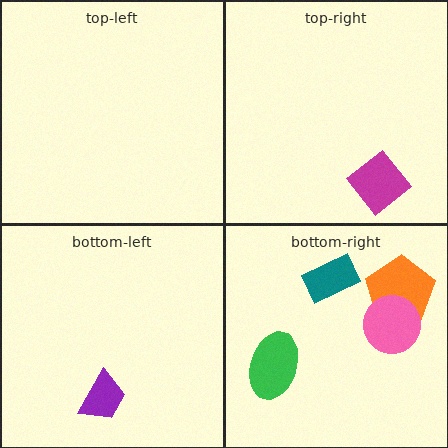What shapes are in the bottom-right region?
The orange pentagon, the pink circle, the green ellipse, the teal rectangle.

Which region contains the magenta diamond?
The top-right region.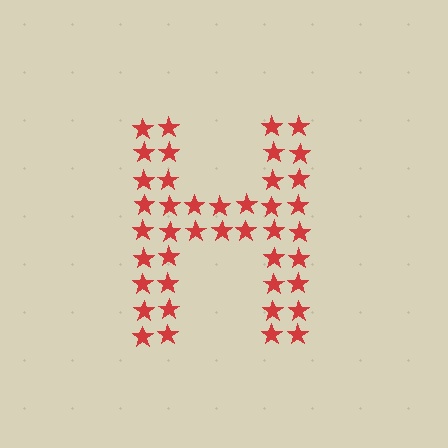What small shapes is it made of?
It is made of small stars.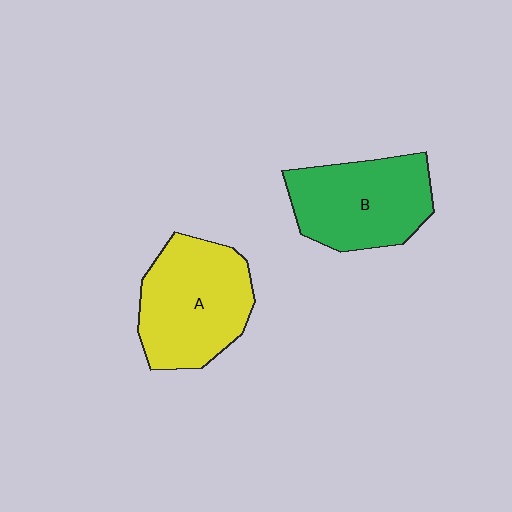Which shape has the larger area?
Shape A (yellow).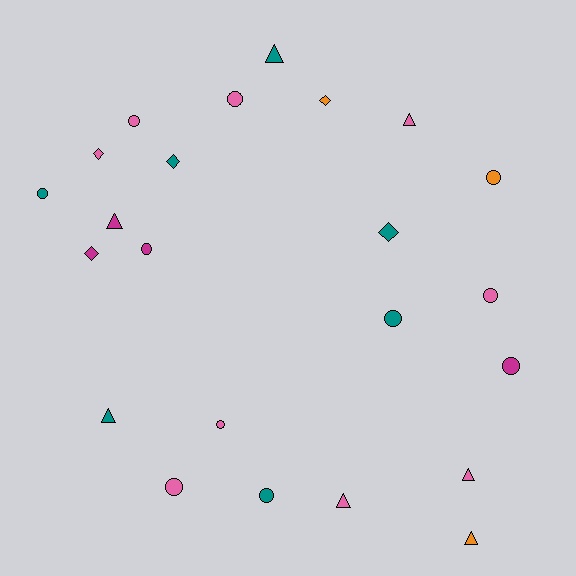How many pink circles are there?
There are 5 pink circles.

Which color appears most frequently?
Pink, with 9 objects.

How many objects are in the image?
There are 23 objects.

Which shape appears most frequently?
Circle, with 11 objects.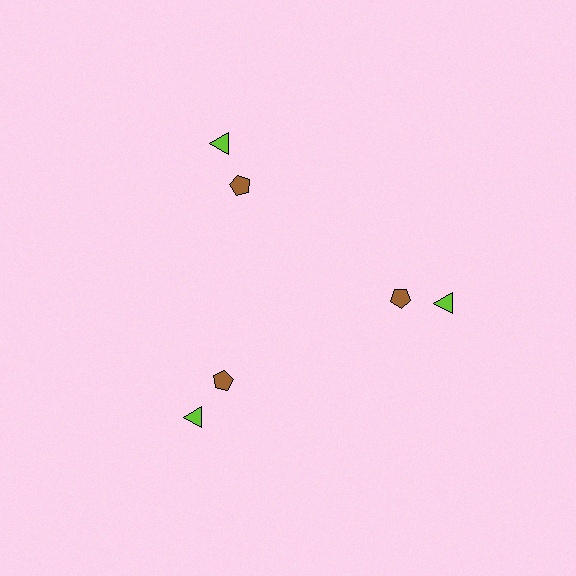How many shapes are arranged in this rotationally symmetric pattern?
There are 6 shapes, arranged in 3 groups of 2.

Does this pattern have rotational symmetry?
Yes, this pattern has 3-fold rotational symmetry. It looks the same after rotating 120 degrees around the center.